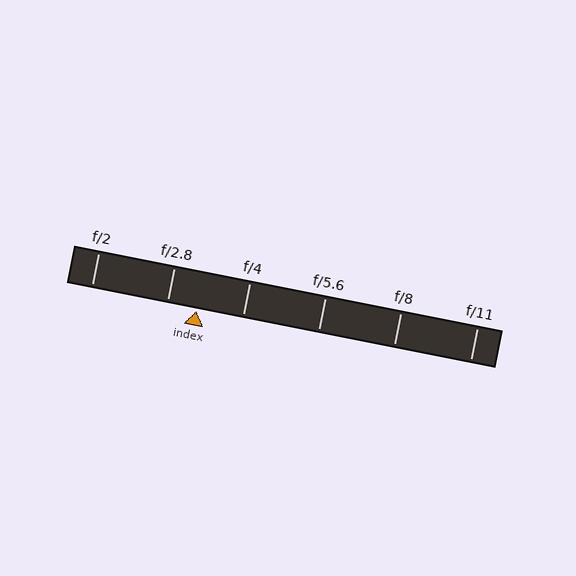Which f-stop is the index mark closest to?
The index mark is closest to f/2.8.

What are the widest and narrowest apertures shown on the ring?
The widest aperture shown is f/2 and the narrowest is f/11.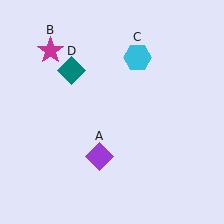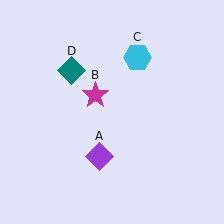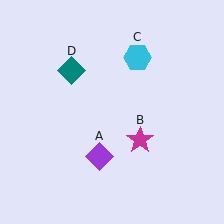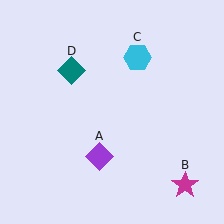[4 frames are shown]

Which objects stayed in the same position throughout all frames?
Purple diamond (object A) and cyan hexagon (object C) and teal diamond (object D) remained stationary.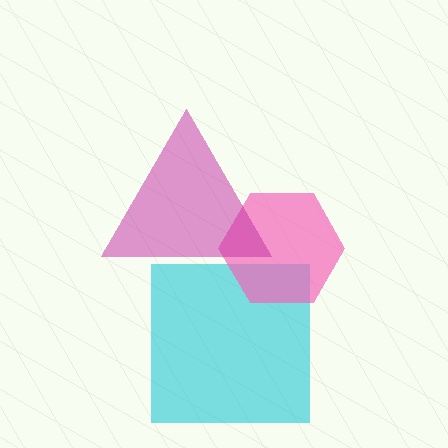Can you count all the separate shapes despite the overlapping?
Yes, there are 3 separate shapes.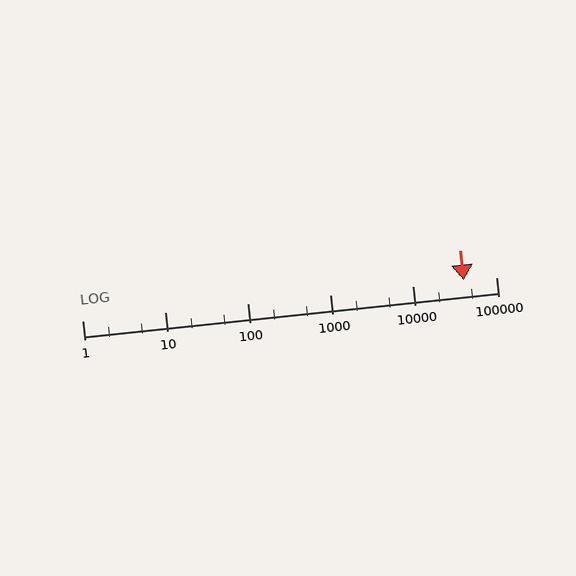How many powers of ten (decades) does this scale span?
The scale spans 5 decades, from 1 to 100000.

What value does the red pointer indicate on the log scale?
The pointer indicates approximately 41000.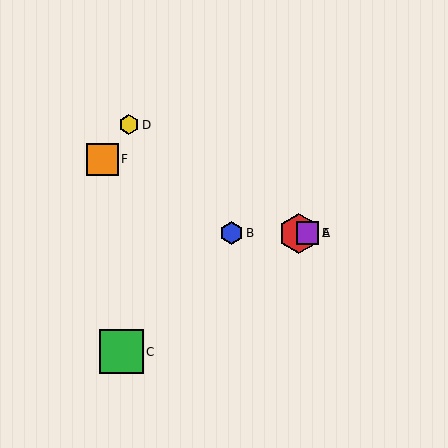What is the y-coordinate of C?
Object C is at y≈352.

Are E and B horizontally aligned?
Yes, both are at y≈233.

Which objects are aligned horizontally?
Objects A, B, E are aligned horizontally.